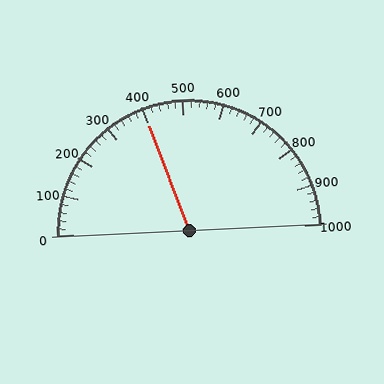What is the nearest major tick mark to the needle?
The nearest major tick mark is 400.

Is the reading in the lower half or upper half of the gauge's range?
The reading is in the lower half of the range (0 to 1000).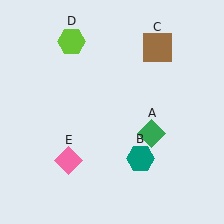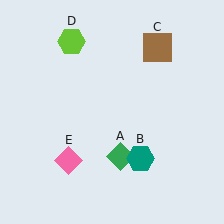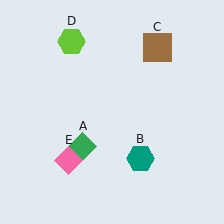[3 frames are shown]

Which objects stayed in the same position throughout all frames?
Teal hexagon (object B) and brown square (object C) and lime hexagon (object D) and pink diamond (object E) remained stationary.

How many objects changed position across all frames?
1 object changed position: green diamond (object A).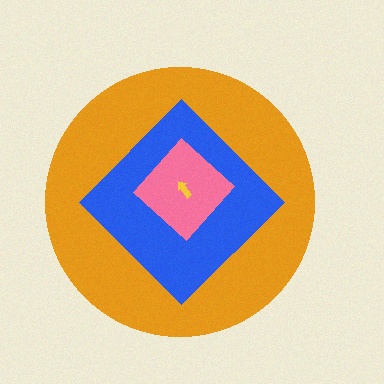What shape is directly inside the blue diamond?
The pink diamond.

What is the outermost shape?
The orange circle.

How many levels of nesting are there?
4.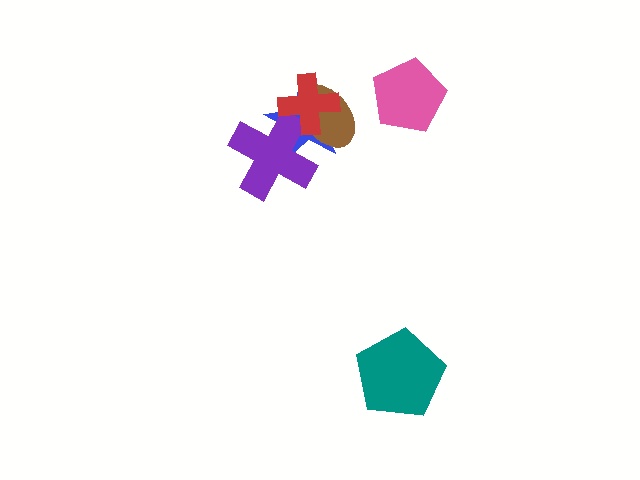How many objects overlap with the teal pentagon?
0 objects overlap with the teal pentagon.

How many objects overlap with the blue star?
3 objects overlap with the blue star.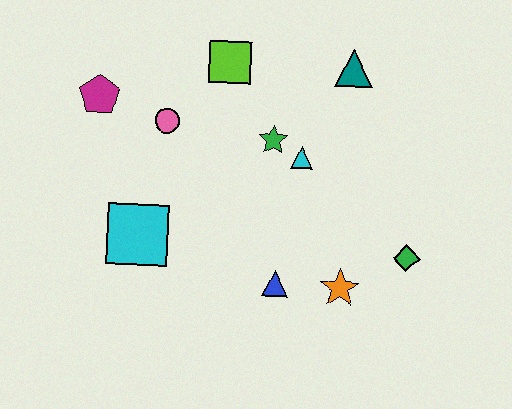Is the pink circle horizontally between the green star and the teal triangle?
No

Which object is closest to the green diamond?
The orange star is closest to the green diamond.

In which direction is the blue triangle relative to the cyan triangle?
The blue triangle is below the cyan triangle.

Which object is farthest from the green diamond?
The magenta pentagon is farthest from the green diamond.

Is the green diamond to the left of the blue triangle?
No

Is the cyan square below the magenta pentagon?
Yes